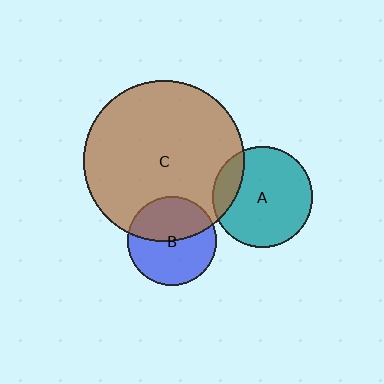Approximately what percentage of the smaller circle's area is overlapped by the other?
Approximately 45%.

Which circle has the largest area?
Circle C (brown).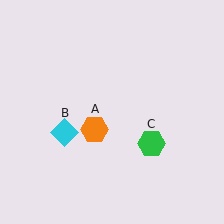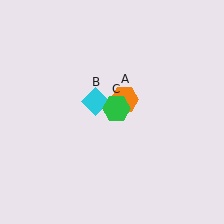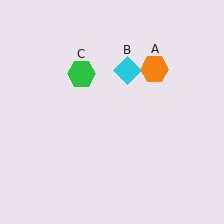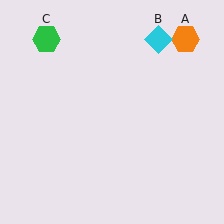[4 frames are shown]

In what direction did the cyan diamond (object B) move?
The cyan diamond (object B) moved up and to the right.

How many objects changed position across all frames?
3 objects changed position: orange hexagon (object A), cyan diamond (object B), green hexagon (object C).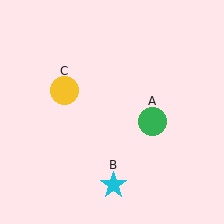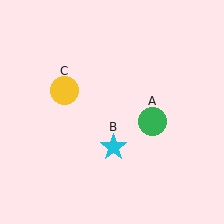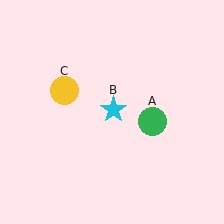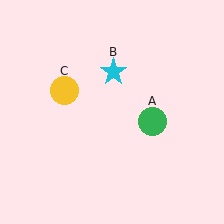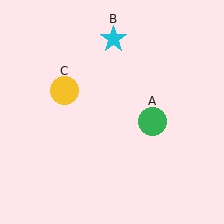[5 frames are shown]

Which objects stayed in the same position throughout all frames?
Green circle (object A) and yellow circle (object C) remained stationary.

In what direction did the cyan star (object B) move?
The cyan star (object B) moved up.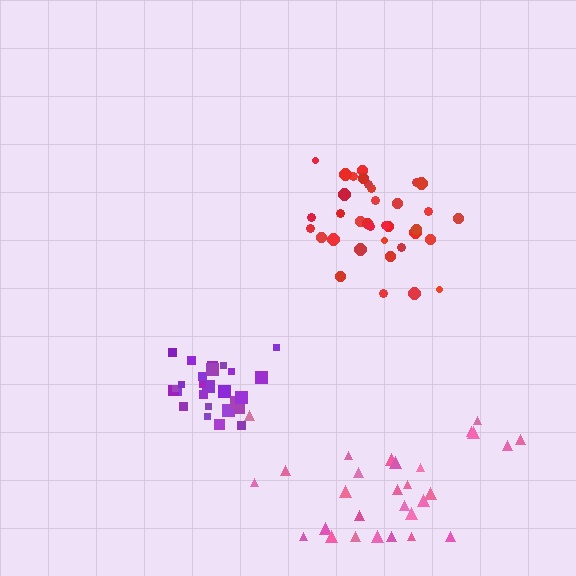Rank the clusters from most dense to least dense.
purple, red, pink.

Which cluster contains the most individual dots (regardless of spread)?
Red (35).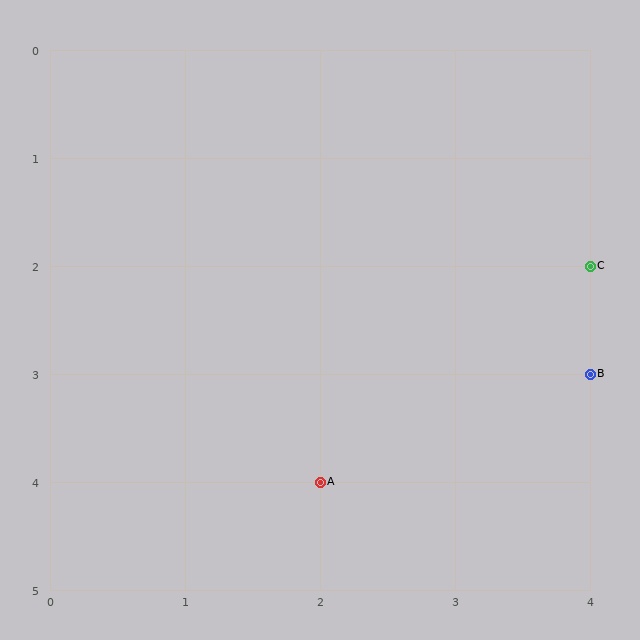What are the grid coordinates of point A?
Point A is at grid coordinates (2, 4).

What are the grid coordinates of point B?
Point B is at grid coordinates (4, 3).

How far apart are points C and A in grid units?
Points C and A are 2 columns and 2 rows apart (about 2.8 grid units diagonally).